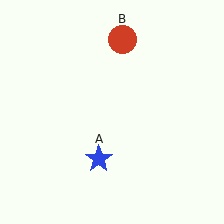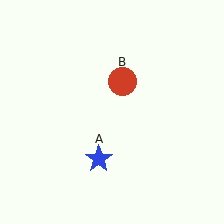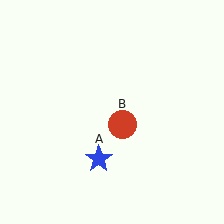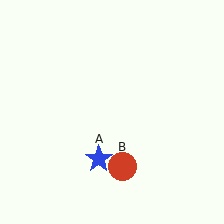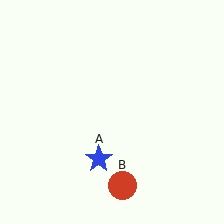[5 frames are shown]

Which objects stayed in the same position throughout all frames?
Blue star (object A) remained stationary.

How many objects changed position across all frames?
1 object changed position: red circle (object B).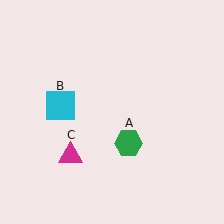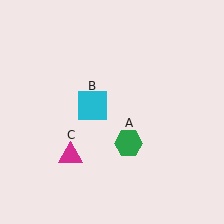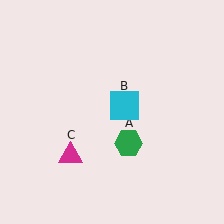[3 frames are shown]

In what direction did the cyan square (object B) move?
The cyan square (object B) moved right.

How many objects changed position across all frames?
1 object changed position: cyan square (object B).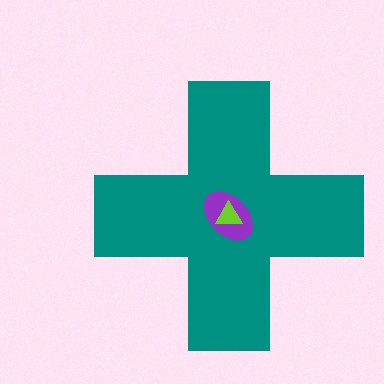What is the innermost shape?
The lime triangle.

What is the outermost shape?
The teal cross.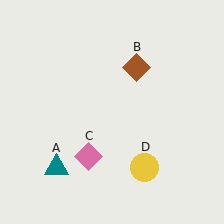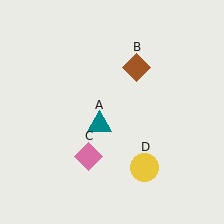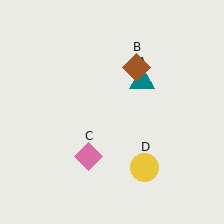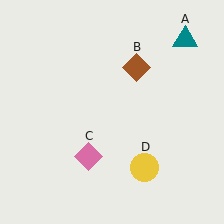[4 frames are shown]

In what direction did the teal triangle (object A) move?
The teal triangle (object A) moved up and to the right.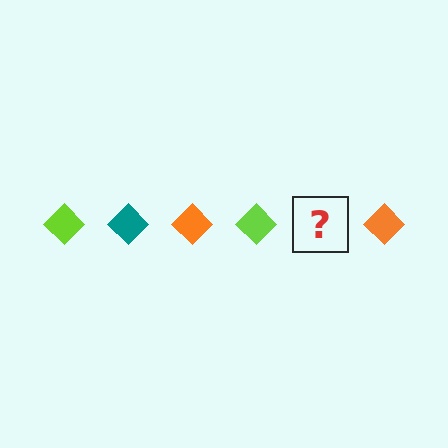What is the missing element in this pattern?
The missing element is a teal diamond.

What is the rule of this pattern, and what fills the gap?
The rule is that the pattern cycles through lime, teal, orange diamonds. The gap should be filled with a teal diamond.